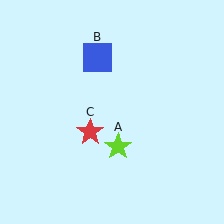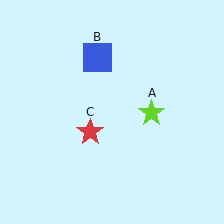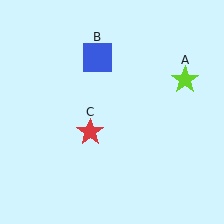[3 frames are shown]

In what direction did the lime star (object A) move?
The lime star (object A) moved up and to the right.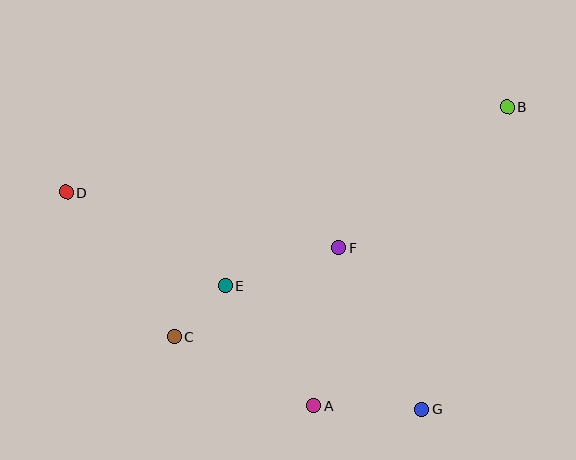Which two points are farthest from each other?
Points B and D are farthest from each other.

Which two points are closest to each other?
Points C and E are closest to each other.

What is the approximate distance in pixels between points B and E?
The distance between B and E is approximately 334 pixels.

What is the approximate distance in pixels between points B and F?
The distance between B and F is approximately 220 pixels.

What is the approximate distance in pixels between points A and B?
The distance between A and B is approximately 356 pixels.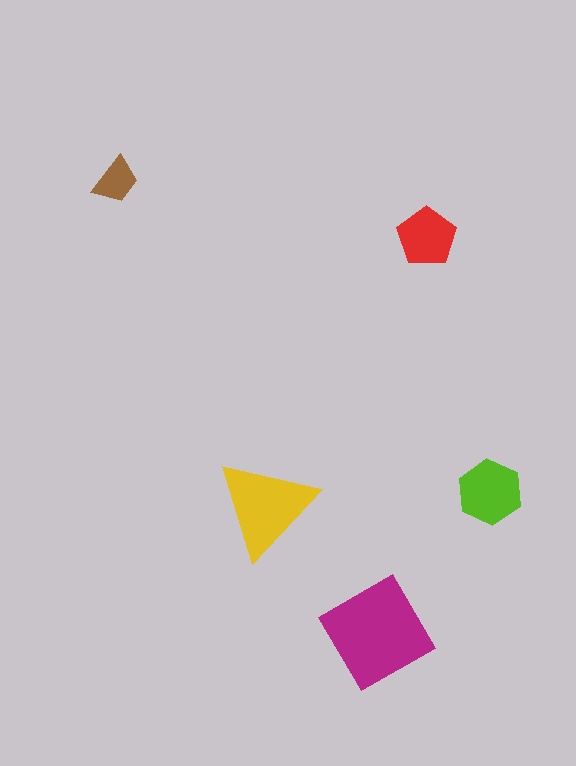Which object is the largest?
The magenta square.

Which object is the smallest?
The brown trapezoid.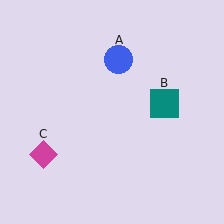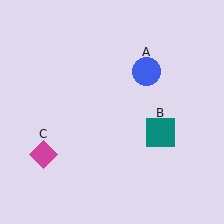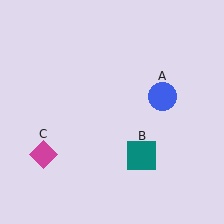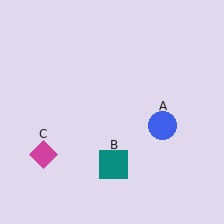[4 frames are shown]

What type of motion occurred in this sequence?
The blue circle (object A), teal square (object B) rotated clockwise around the center of the scene.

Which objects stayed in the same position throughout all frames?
Magenta diamond (object C) remained stationary.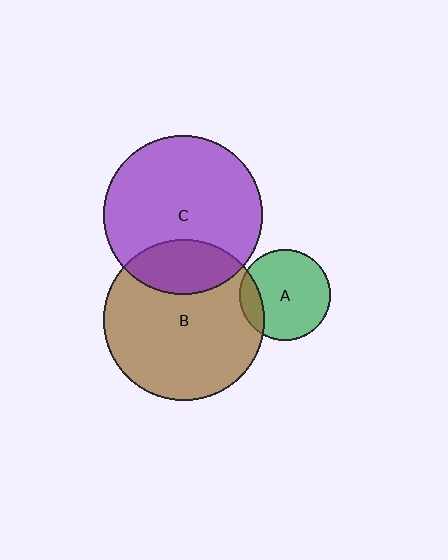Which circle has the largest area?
Circle B (brown).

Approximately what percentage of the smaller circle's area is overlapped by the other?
Approximately 25%.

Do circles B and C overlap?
Yes.